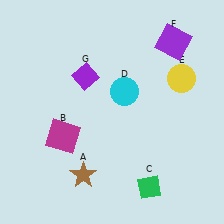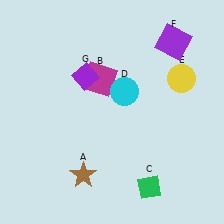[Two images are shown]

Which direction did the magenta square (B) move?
The magenta square (B) moved up.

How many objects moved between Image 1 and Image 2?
1 object moved between the two images.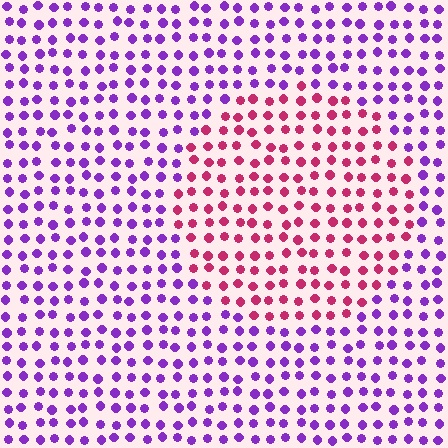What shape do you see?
I see a circle.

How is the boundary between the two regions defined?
The boundary is defined purely by a slight shift in hue (about 59 degrees). Spacing, size, and orientation are identical on both sides.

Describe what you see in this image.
The image is filled with small purple elements in a uniform arrangement. A circle-shaped region is visible where the elements are tinted to a slightly different hue, forming a subtle color boundary.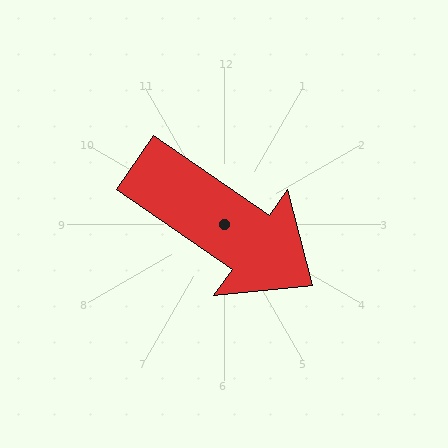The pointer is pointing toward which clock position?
Roughly 4 o'clock.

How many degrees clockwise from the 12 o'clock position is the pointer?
Approximately 125 degrees.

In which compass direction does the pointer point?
Southeast.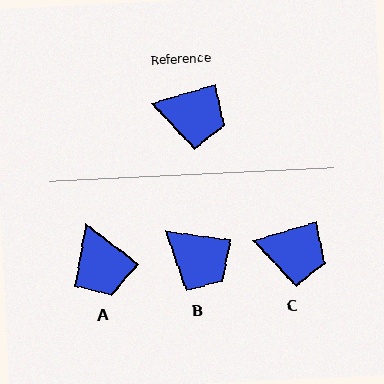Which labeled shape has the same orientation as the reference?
C.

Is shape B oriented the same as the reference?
No, it is off by about 24 degrees.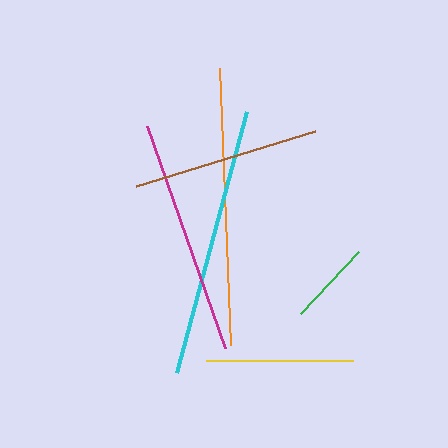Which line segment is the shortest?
The green line is the shortest at approximately 85 pixels.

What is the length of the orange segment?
The orange segment is approximately 277 pixels long.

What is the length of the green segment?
The green segment is approximately 85 pixels long.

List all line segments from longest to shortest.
From longest to shortest: orange, cyan, magenta, brown, yellow, green.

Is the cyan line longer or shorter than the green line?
The cyan line is longer than the green line.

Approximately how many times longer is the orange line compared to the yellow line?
The orange line is approximately 1.9 times the length of the yellow line.